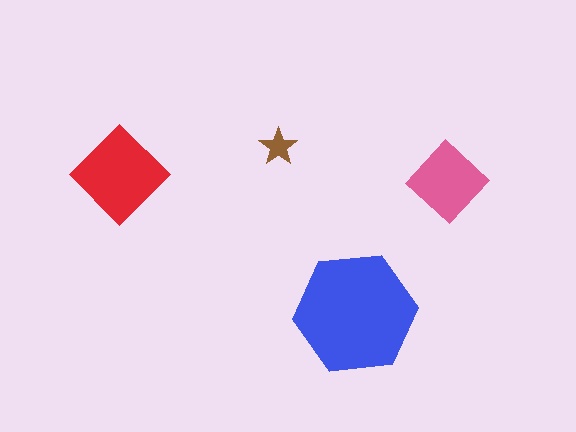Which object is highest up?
The brown star is topmost.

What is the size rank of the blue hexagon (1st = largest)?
1st.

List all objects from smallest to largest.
The brown star, the pink diamond, the red diamond, the blue hexagon.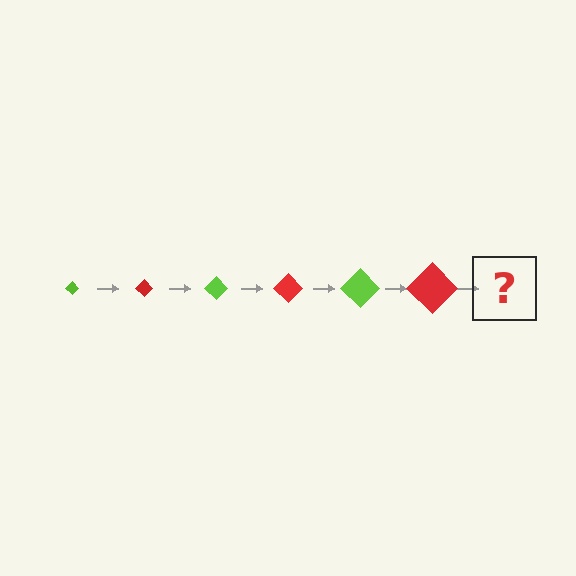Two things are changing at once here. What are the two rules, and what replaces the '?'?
The two rules are that the diamond grows larger each step and the color cycles through lime and red. The '?' should be a lime diamond, larger than the previous one.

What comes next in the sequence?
The next element should be a lime diamond, larger than the previous one.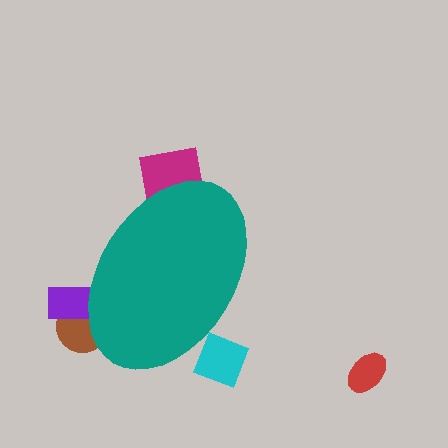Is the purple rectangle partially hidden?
Yes, the purple rectangle is partially hidden behind the teal ellipse.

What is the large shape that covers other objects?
A teal ellipse.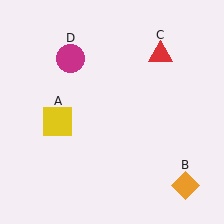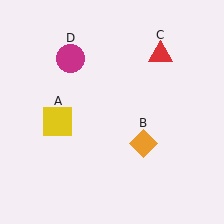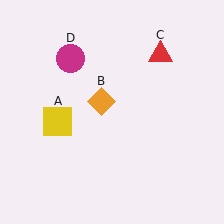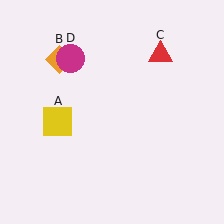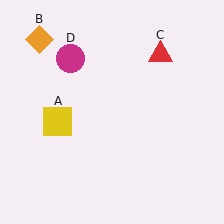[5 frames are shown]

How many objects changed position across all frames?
1 object changed position: orange diamond (object B).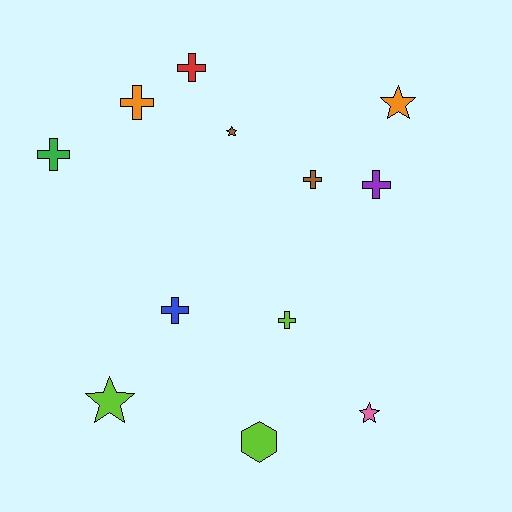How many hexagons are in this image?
There is 1 hexagon.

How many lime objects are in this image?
There are 3 lime objects.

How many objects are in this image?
There are 12 objects.